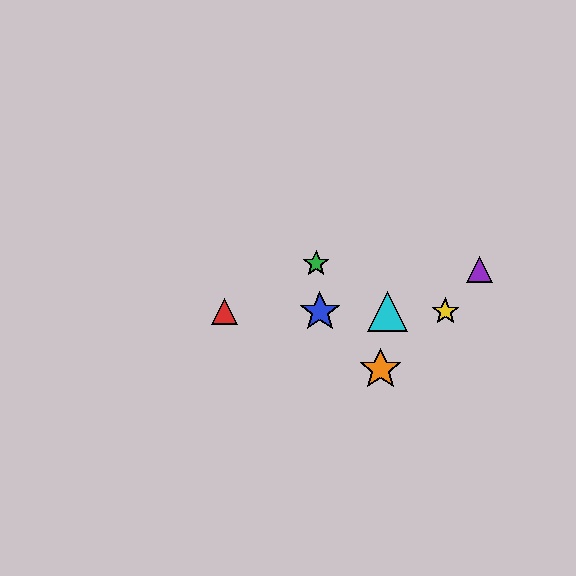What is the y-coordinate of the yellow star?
The yellow star is at y≈312.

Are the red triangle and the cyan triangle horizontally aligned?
Yes, both are at y≈312.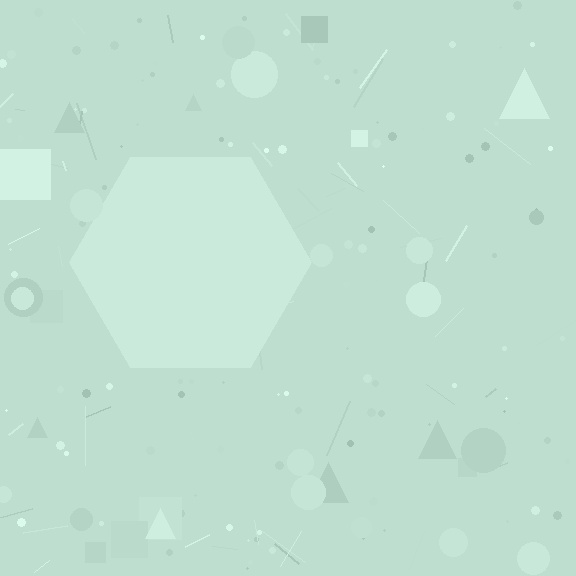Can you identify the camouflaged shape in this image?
The camouflaged shape is a hexagon.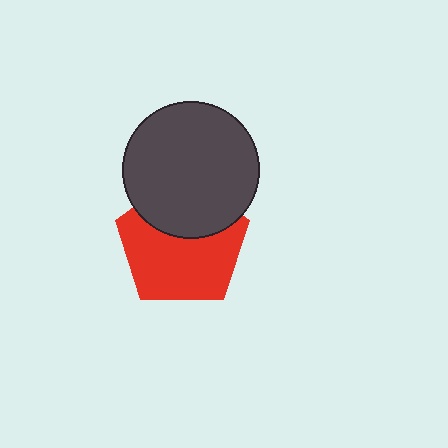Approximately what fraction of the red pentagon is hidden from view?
Roughly 36% of the red pentagon is hidden behind the dark gray circle.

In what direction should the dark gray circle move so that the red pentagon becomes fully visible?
The dark gray circle should move up. That is the shortest direction to clear the overlap and leave the red pentagon fully visible.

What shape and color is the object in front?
The object in front is a dark gray circle.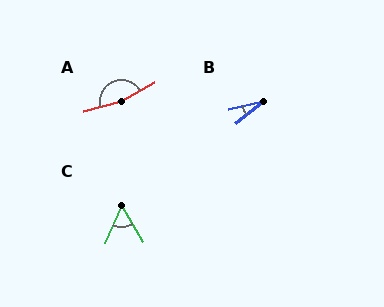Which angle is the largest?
A, at approximately 164 degrees.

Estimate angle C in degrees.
Approximately 55 degrees.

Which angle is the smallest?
B, at approximately 26 degrees.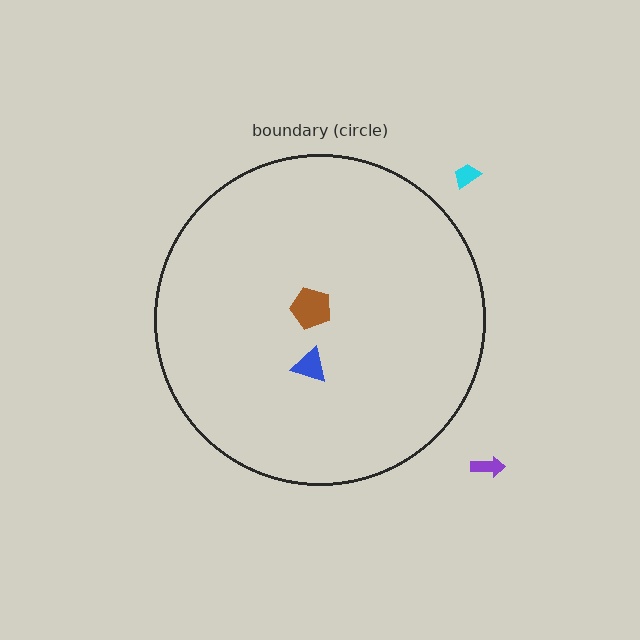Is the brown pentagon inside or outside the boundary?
Inside.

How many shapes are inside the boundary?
2 inside, 2 outside.